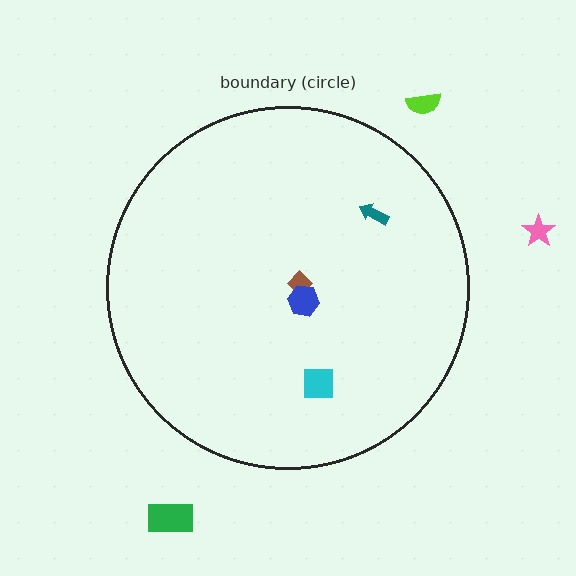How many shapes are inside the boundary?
4 inside, 3 outside.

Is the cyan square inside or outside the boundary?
Inside.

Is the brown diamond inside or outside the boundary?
Inside.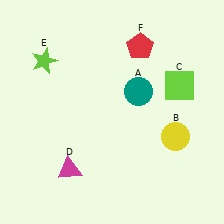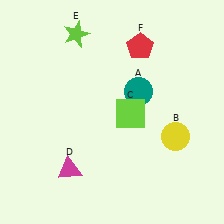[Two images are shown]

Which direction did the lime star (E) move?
The lime star (E) moved right.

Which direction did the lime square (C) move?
The lime square (C) moved left.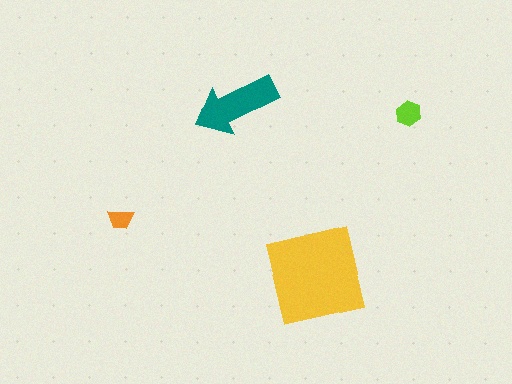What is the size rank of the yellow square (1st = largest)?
1st.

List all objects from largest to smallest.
The yellow square, the teal arrow, the lime hexagon, the orange trapezoid.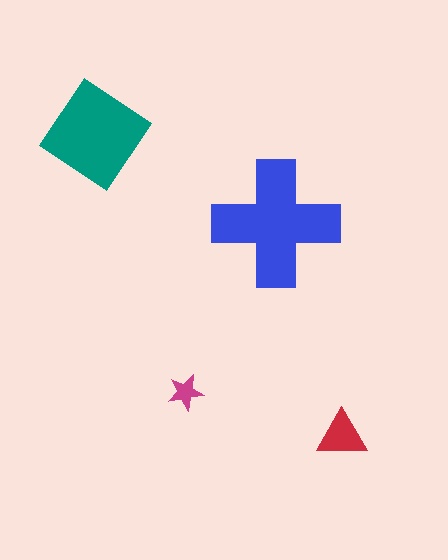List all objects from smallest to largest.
The magenta star, the red triangle, the teal diamond, the blue cross.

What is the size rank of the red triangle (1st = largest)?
3rd.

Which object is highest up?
The teal diamond is topmost.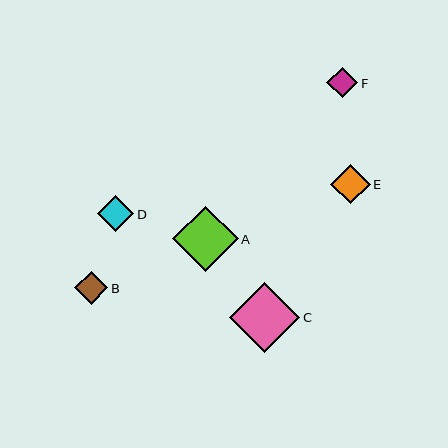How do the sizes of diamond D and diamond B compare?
Diamond D and diamond B are approximately the same size.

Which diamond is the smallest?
Diamond F is the smallest with a size of approximately 31 pixels.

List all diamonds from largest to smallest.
From largest to smallest: C, A, E, D, B, F.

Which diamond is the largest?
Diamond C is the largest with a size of approximately 70 pixels.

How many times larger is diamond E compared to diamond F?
Diamond E is approximately 1.3 times the size of diamond F.